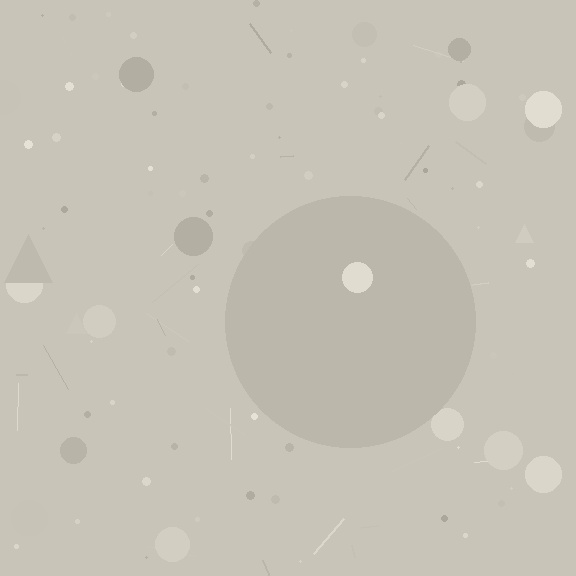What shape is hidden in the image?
A circle is hidden in the image.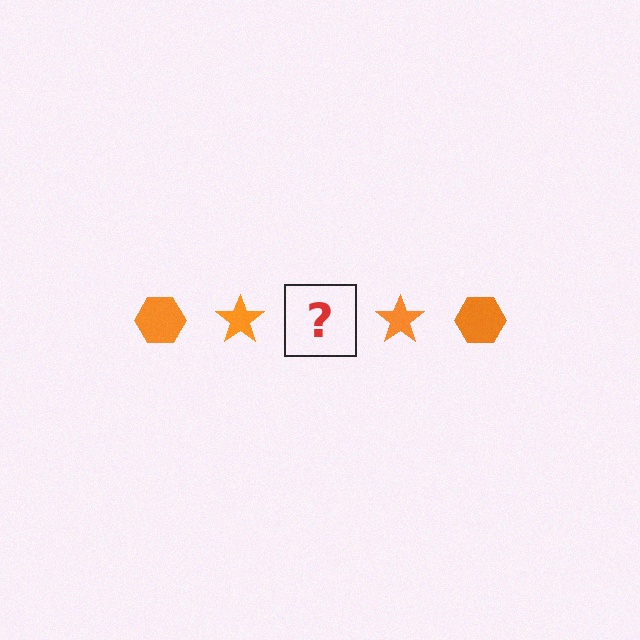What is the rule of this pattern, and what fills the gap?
The rule is that the pattern cycles through hexagon, star shapes in orange. The gap should be filled with an orange hexagon.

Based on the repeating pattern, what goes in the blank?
The blank should be an orange hexagon.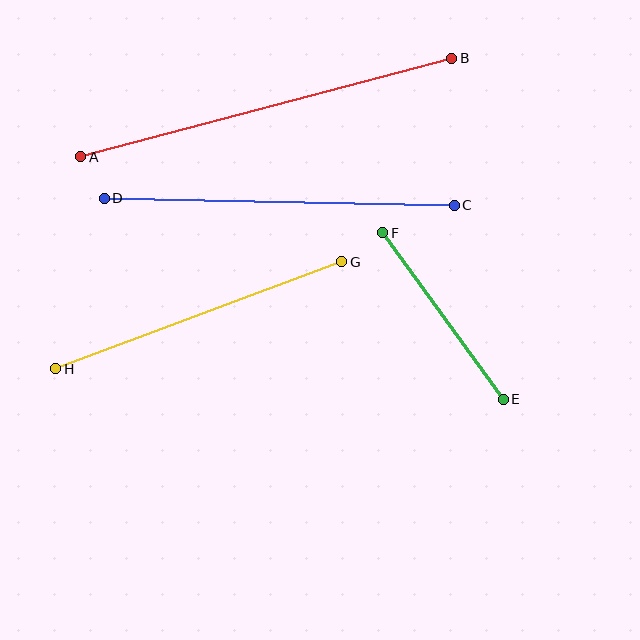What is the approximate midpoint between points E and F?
The midpoint is at approximately (443, 316) pixels.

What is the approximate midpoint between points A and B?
The midpoint is at approximately (266, 107) pixels.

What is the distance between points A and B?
The distance is approximately 384 pixels.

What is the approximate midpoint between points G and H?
The midpoint is at approximately (199, 315) pixels.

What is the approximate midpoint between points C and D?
The midpoint is at approximately (279, 202) pixels.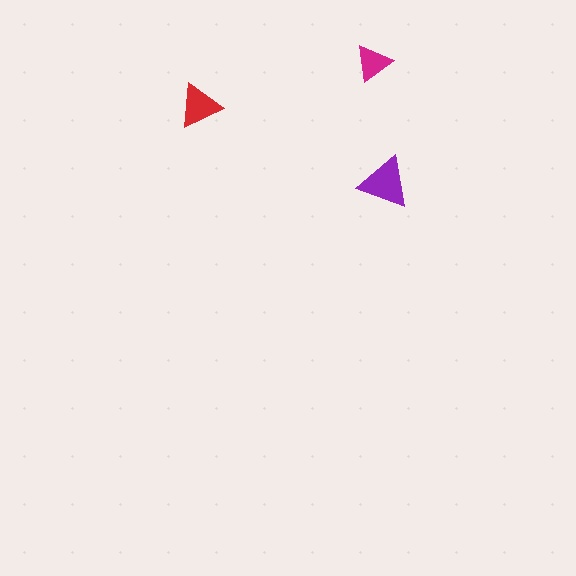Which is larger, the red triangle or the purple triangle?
The purple one.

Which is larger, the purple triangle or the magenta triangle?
The purple one.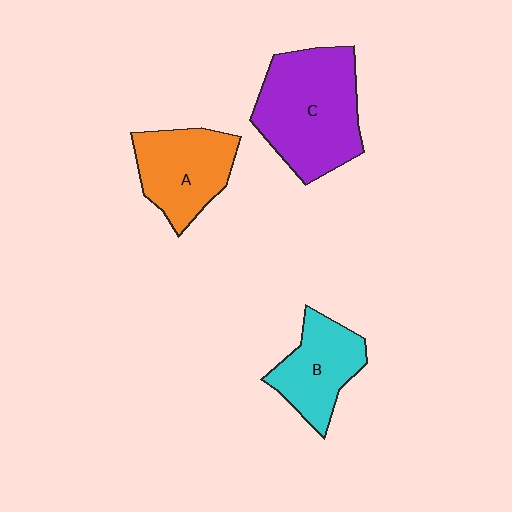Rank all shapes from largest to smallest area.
From largest to smallest: C (purple), A (orange), B (cyan).